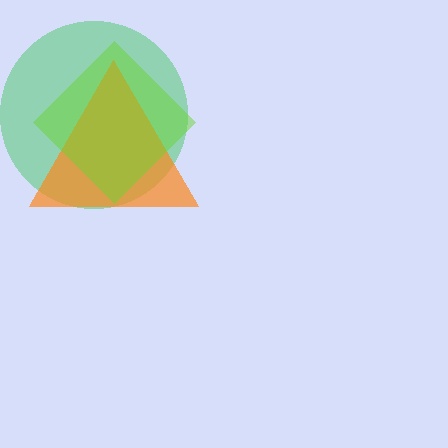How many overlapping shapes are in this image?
There are 3 overlapping shapes in the image.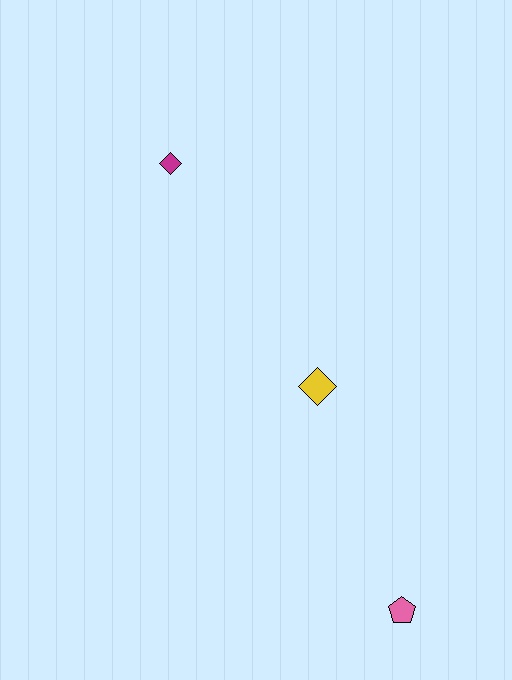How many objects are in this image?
There are 3 objects.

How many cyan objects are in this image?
There are no cyan objects.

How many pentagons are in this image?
There is 1 pentagon.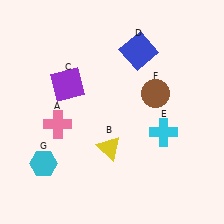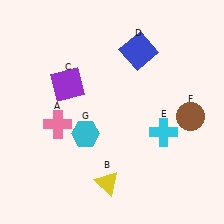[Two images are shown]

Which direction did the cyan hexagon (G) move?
The cyan hexagon (G) moved right.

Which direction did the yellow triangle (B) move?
The yellow triangle (B) moved down.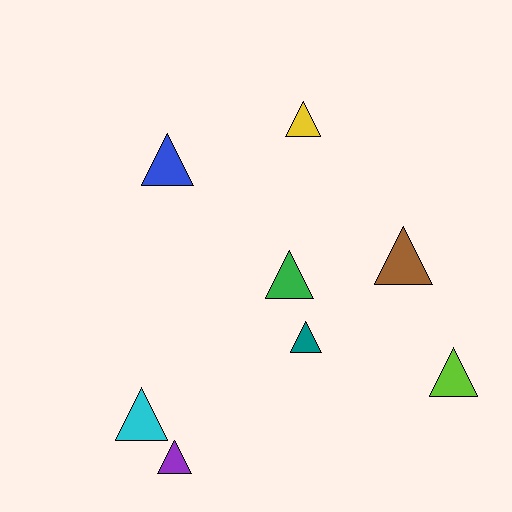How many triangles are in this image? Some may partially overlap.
There are 8 triangles.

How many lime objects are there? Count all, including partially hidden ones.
There is 1 lime object.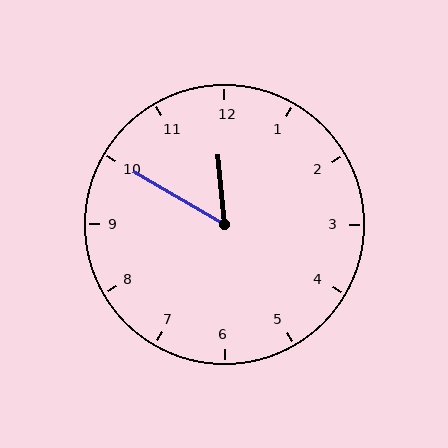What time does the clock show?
11:50.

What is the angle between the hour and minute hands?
Approximately 55 degrees.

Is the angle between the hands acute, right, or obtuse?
It is acute.